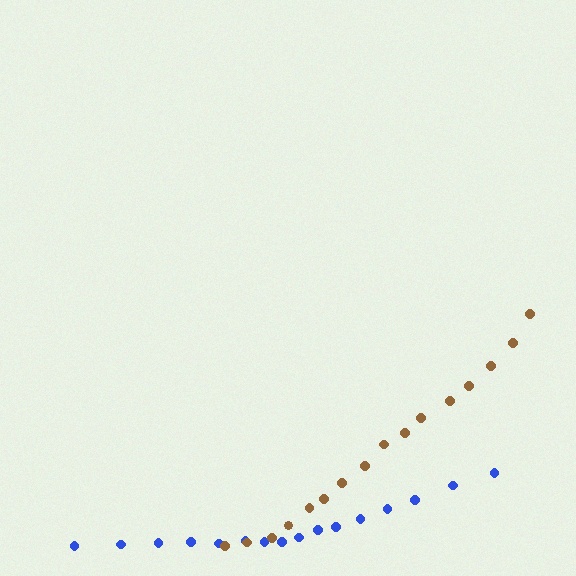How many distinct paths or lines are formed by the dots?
There are 2 distinct paths.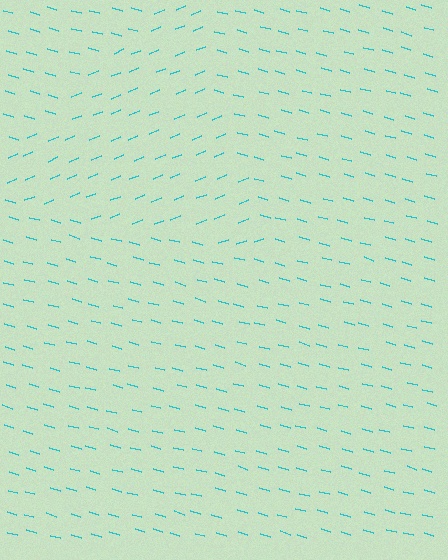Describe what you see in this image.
The image is filled with small cyan line segments. A triangle region in the image has lines oriented differently from the surrounding lines, creating a visible texture boundary.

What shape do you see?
I see a triangle.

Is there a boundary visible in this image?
Yes, there is a texture boundary formed by a change in line orientation.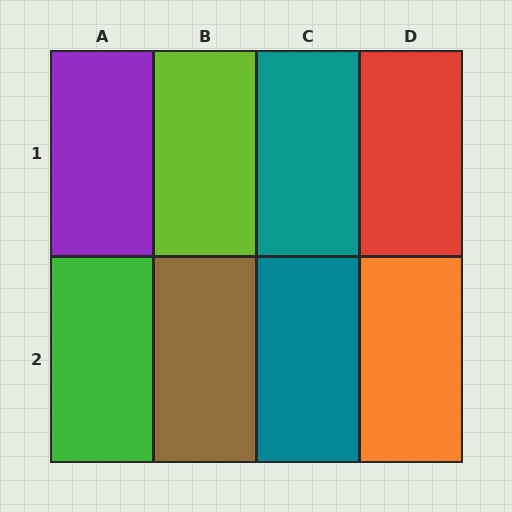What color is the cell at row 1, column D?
Red.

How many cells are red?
1 cell is red.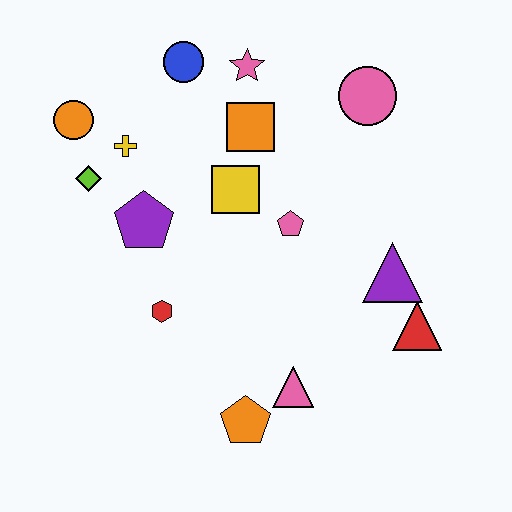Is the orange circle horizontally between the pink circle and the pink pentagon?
No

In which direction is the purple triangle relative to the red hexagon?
The purple triangle is to the right of the red hexagon.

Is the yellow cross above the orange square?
No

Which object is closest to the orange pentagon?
The pink triangle is closest to the orange pentagon.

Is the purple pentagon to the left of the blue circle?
Yes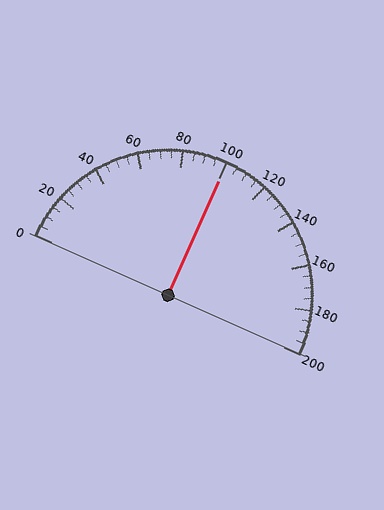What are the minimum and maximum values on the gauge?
The gauge ranges from 0 to 200.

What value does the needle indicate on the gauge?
The needle indicates approximately 100.